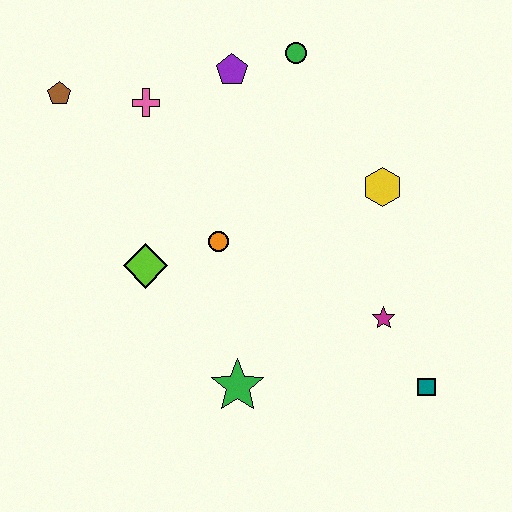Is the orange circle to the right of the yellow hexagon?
No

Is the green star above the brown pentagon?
No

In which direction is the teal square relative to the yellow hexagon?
The teal square is below the yellow hexagon.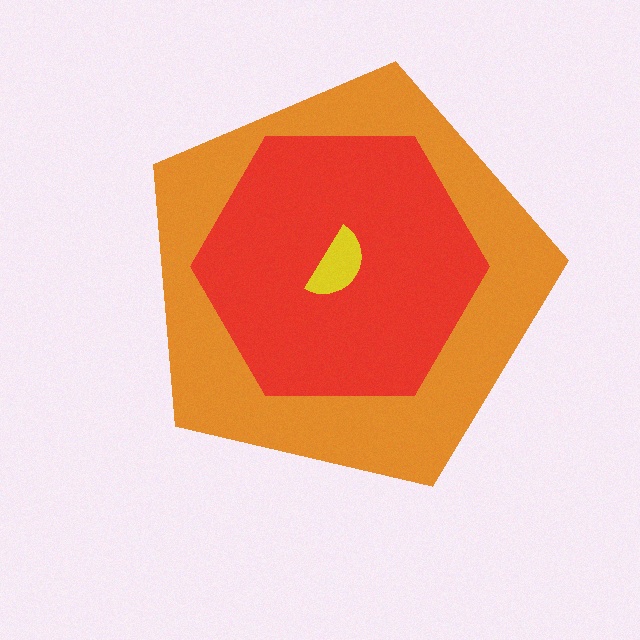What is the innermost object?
The yellow semicircle.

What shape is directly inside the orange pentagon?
The red hexagon.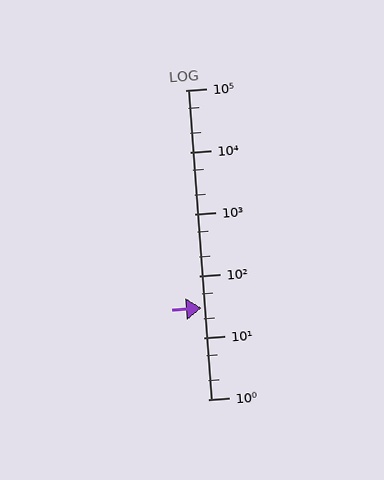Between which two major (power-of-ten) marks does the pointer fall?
The pointer is between 10 and 100.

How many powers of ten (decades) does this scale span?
The scale spans 5 decades, from 1 to 100000.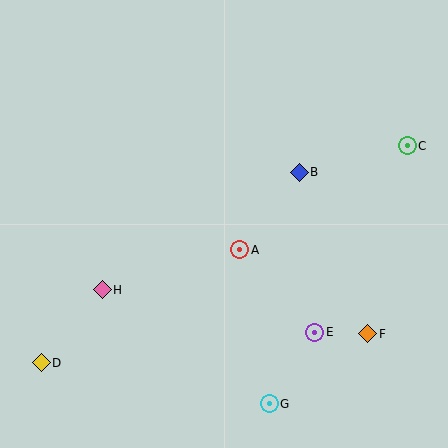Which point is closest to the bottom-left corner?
Point D is closest to the bottom-left corner.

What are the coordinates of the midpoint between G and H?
The midpoint between G and H is at (186, 347).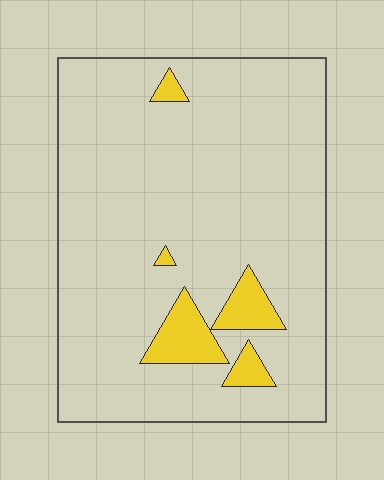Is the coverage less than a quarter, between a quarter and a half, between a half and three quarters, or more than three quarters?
Less than a quarter.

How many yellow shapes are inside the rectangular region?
5.